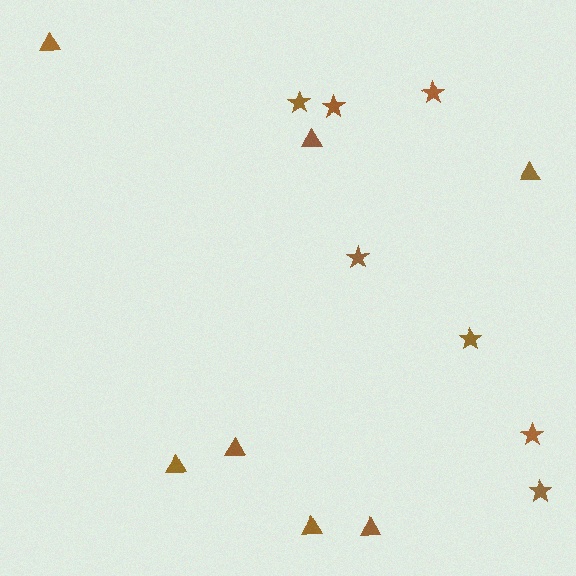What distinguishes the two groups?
There are 2 groups: one group of triangles (7) and one group of stars (7).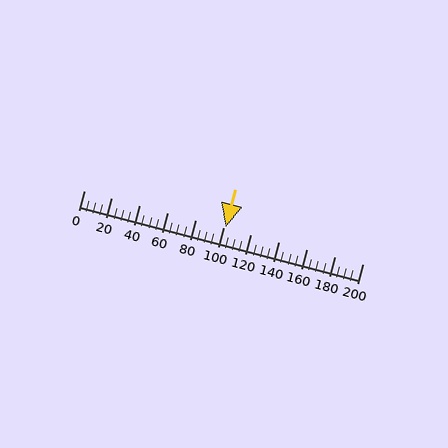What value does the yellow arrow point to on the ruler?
The yellow arrow points to approximately 102.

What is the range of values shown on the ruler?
The ruler shows values from 0 to 200.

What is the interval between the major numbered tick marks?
The major tick marks are spaced 20 units apart.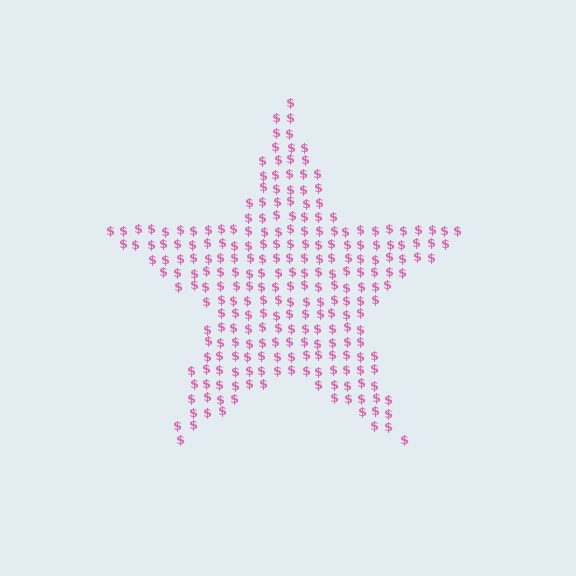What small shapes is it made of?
It is made of small dollar signs.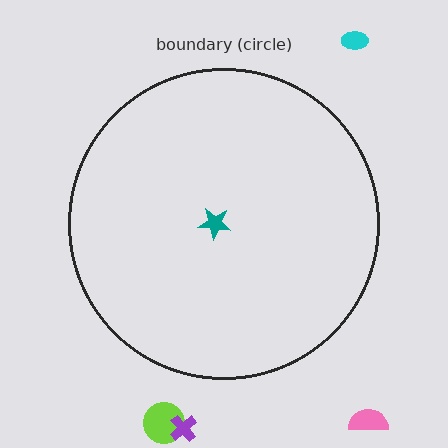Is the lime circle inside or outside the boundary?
Outside.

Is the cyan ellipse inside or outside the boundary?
Outside.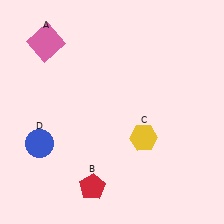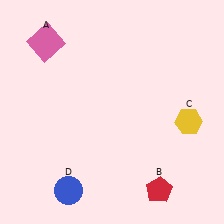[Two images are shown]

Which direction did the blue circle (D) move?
The blue circle (D) moved down.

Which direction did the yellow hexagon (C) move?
The yellow hexagon (C) moved right.